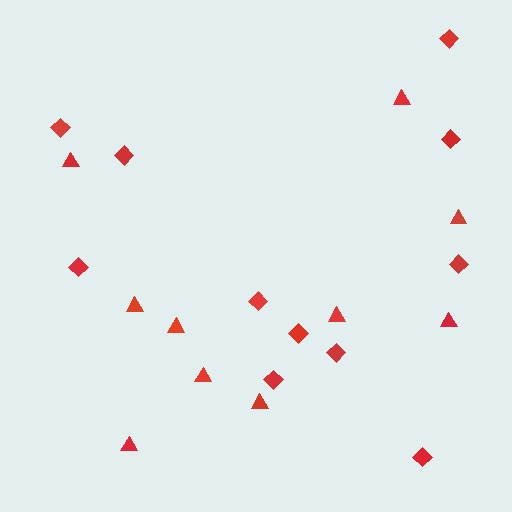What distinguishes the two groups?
There are 2 groups: one group of triangles (10) and one group of diamonds (11).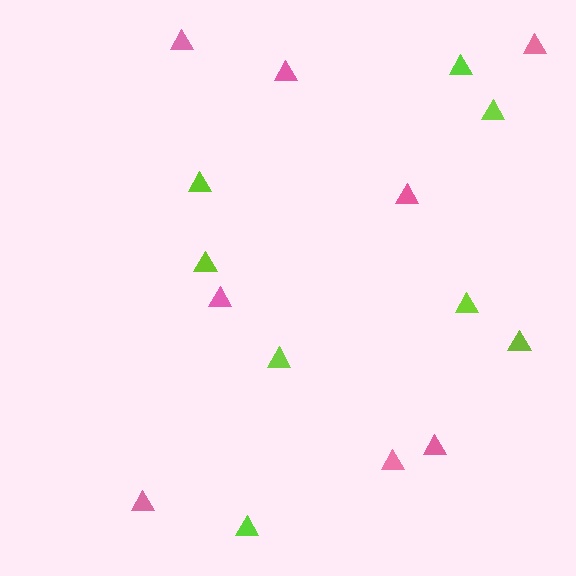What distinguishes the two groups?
There are 2 groups: one group of pink triangles (8) and one group of lime triangles (8).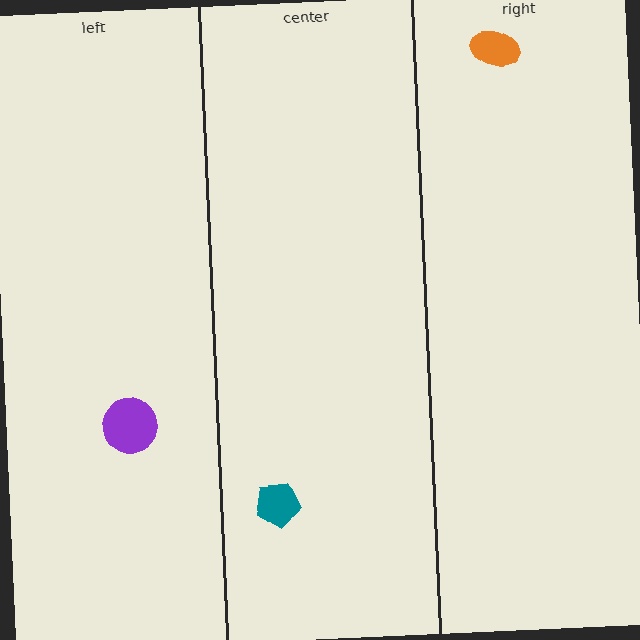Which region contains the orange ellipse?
The right region.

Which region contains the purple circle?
The left region.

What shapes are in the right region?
The orange ellipse.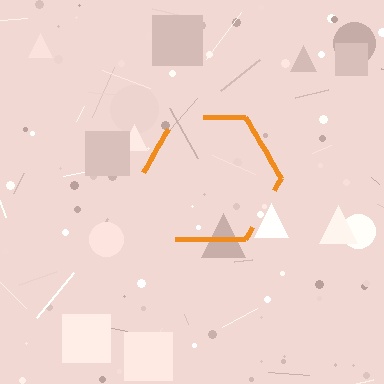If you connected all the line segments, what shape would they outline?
They would outline a hexagon.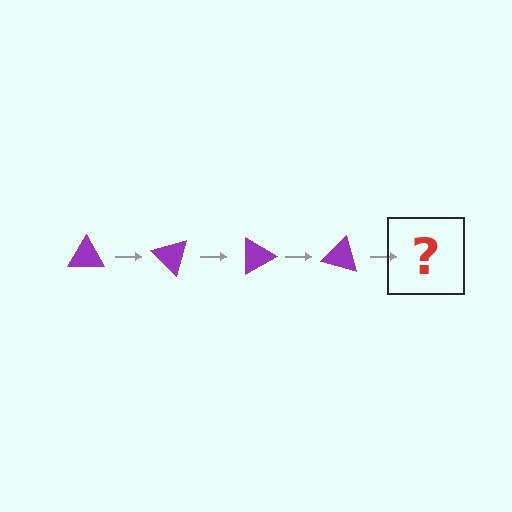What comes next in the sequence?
The next element should be a purple triangle rotated 180 degrees.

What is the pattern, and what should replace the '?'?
The pattern is that the triangle rotates 45 degrees each step. The '?' should be a purple triangle rotated 180 degrees.